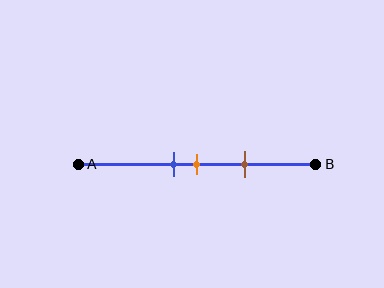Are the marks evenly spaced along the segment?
Yes, the marks are approximately evenly spaced.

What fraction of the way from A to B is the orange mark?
The orange mark is approximately 50% (0.5) of the way from A to B.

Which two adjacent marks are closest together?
The blue and orange marks are the closest adjacent pair.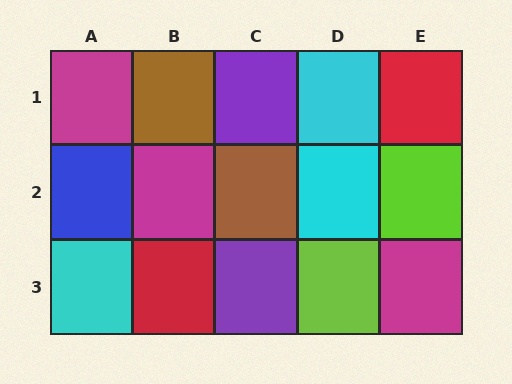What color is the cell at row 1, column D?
Cyan.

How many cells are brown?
2 cells are brown.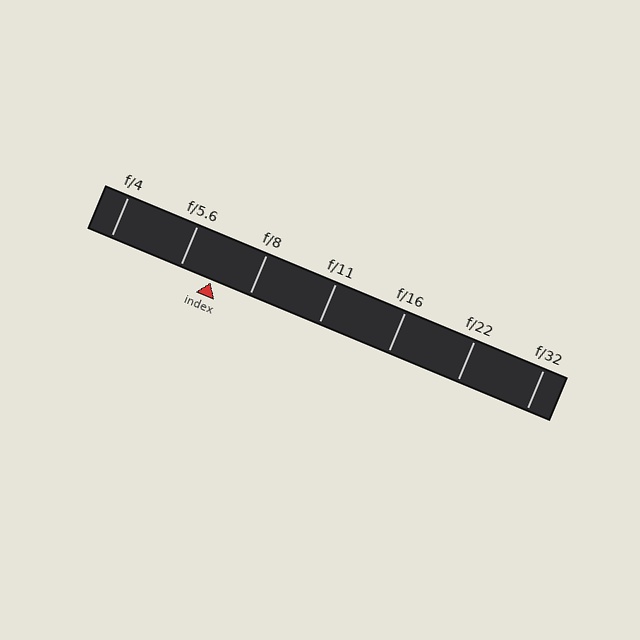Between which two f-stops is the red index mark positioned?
The index mark is between f/5.6 and f/8.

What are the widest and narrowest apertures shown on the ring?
The widest aperture shown is f/4 and the narrowest is f/32.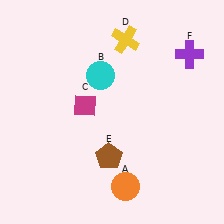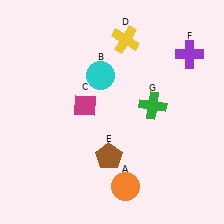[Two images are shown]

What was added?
A green cross (G) was added in Image 2.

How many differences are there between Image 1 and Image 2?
There is 1 difference between the two images.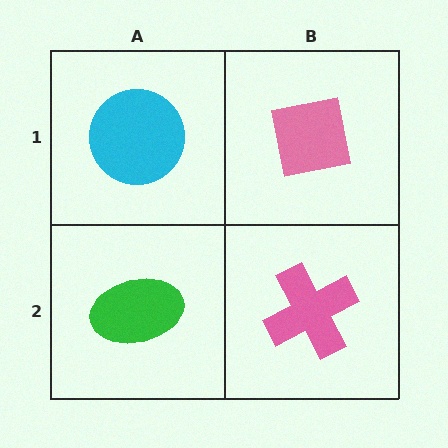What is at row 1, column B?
A pink square.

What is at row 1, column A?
A cyan circle.